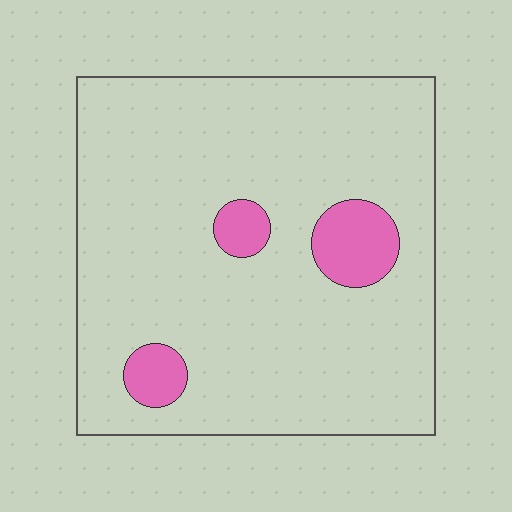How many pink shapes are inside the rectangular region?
3.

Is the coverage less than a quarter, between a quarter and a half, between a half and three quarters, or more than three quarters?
Less than a quarter.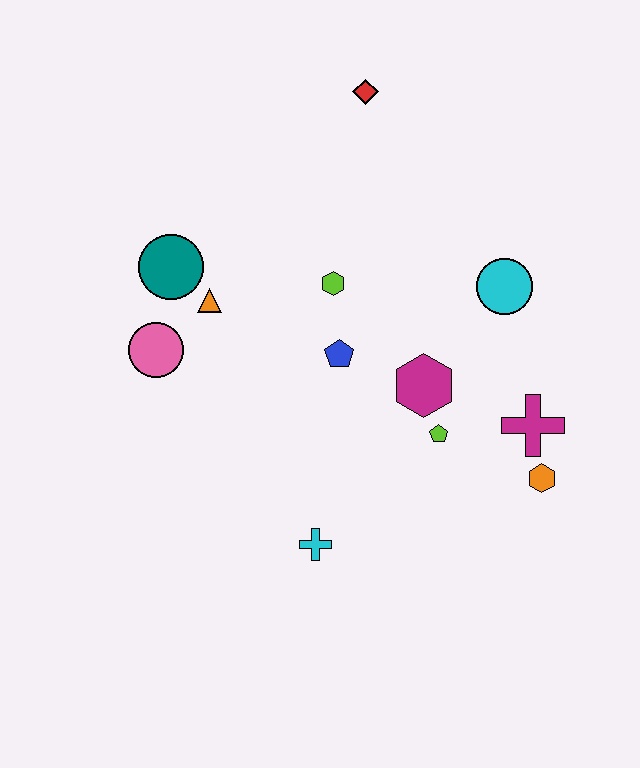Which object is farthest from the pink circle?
The orange hexagon is farthest from the pink circle.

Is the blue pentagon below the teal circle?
Yes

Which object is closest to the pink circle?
The orange triangle is closest to the pink circle.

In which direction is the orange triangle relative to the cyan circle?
The orange triangle is to the left of the cyan circle.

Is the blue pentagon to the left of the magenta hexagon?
Yes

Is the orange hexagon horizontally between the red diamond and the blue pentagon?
No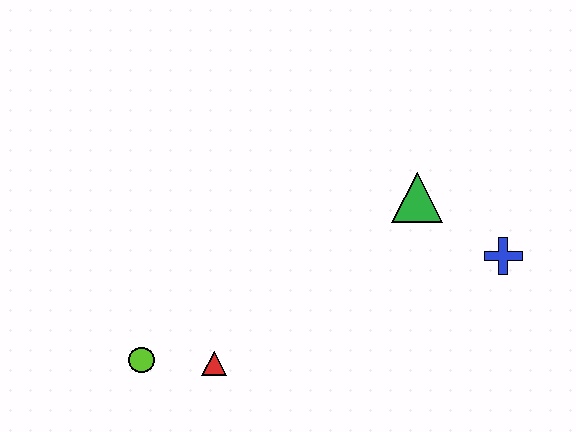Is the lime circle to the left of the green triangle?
Yes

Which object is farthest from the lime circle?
The blue cross is farthest from the lime circle.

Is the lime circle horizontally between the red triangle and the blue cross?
No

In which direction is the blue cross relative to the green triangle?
The blue cross is to the right of the green triangle.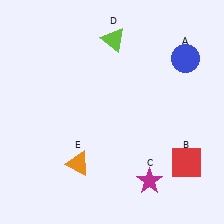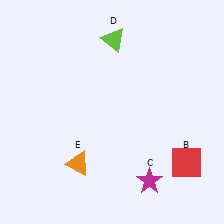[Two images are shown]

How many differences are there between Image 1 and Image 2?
There is 1 difference between the two images.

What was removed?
The blue circle (A) was removed in Image 2.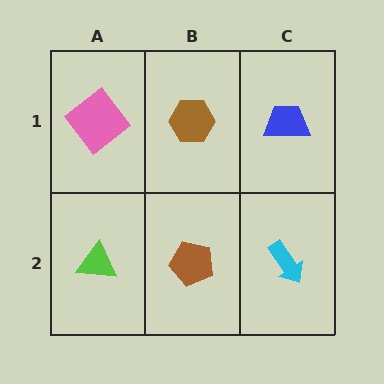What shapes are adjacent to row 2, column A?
A pink diamond (row 1, column A), a brown pentagon (row 2, column B).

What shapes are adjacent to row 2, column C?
A blue trapezoid (row 1, column C), a brown pentagon (row 2, column B).